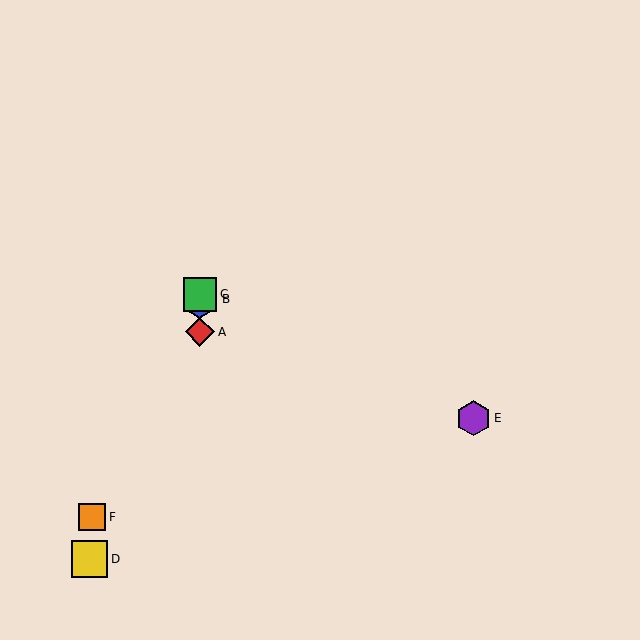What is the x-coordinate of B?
Object B is at x≈200.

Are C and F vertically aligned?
No, C is at x≈200 and F is at x≈92.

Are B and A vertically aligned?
Yes, both are at x≈200.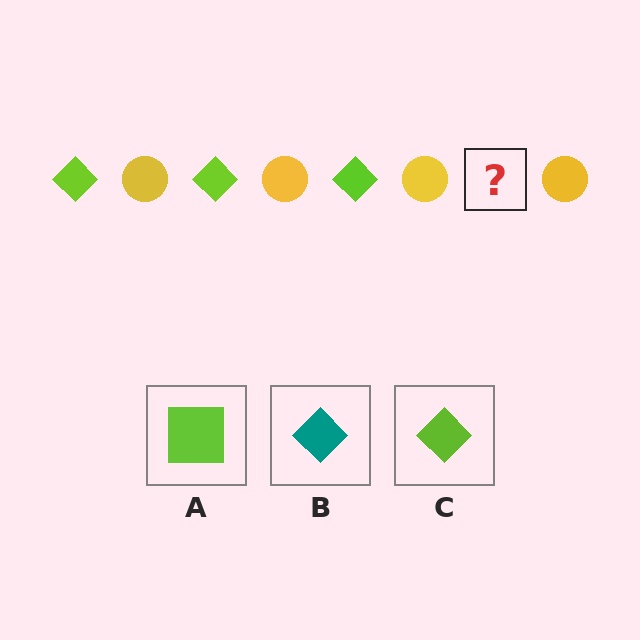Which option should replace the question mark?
Option C.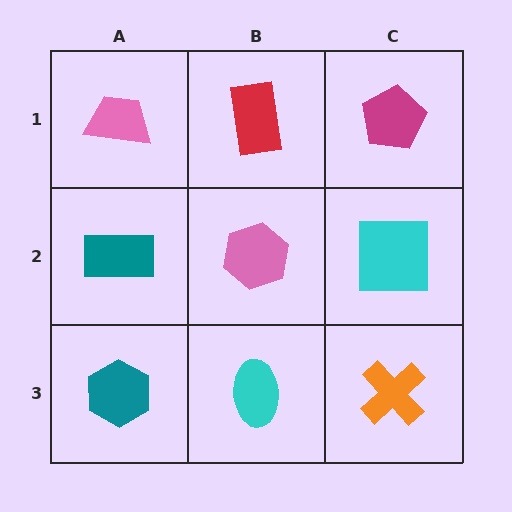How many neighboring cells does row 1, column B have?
3.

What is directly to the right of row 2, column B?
A cyan square.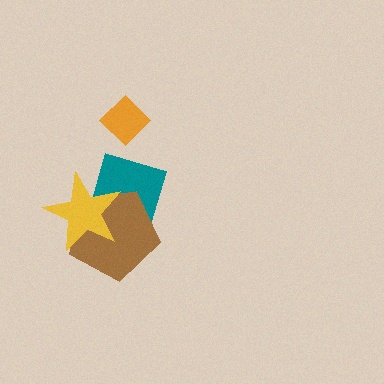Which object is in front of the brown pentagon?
The yellow star is in front of the brown pentagon.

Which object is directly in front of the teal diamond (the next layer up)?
The brown pentagon is directly in front of the teal diamond.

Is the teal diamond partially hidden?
Yes, it is partially covered by another shape.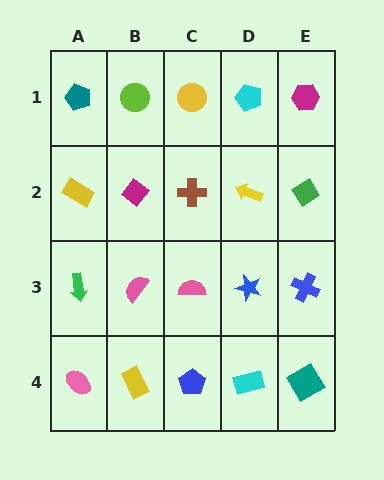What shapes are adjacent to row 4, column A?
A green arrow (row 3, column A), a yellow rectangle (row 4, column B).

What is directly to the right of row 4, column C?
A cyan rectangle.